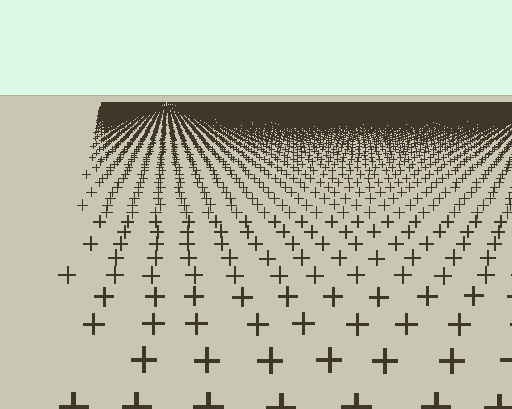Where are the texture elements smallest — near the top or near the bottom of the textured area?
Near the top.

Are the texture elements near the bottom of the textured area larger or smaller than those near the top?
Larger. Near the bottom, elements are closer to the viewer and appear at a bigger on-screen size.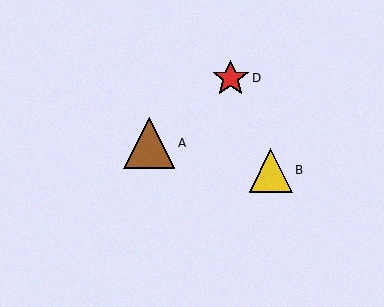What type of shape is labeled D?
Shape D is a red star.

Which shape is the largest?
The brown triangle (labeled A) is the largest.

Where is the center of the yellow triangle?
The center of the yellow triangle is at (271, 170).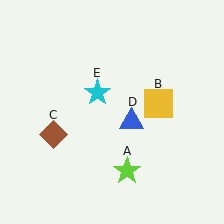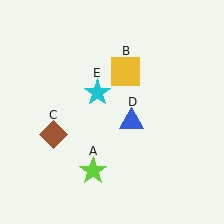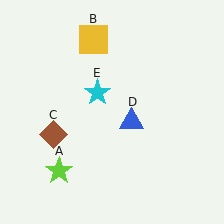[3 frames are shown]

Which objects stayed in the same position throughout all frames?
Brown diamond (object C) and blue triangle (object D) and cyan star (object E) remained stationary.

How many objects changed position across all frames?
2 objects changed position: lime star (object A), yellow square (object B).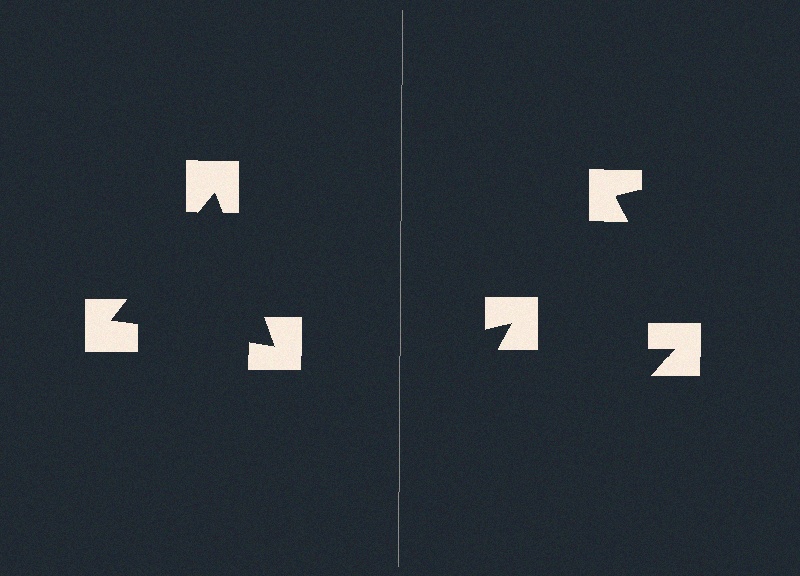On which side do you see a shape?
An illusory triangle appears on the left side. On the right side the wedge cuts are rotated, so no coherent shape forms.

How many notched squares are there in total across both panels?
6 — 3 on each side.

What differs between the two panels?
The notched squares are positioned identically on both sides; only the wedge orientations differ. On the left they align to a triangle; on the right they are misaligned.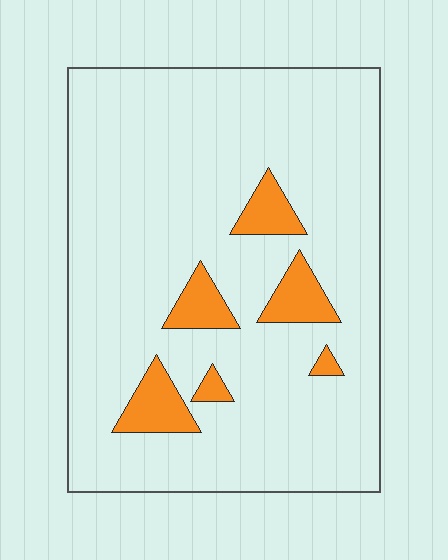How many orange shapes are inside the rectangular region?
6.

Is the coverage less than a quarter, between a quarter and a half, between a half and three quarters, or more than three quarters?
Less than a quarter.